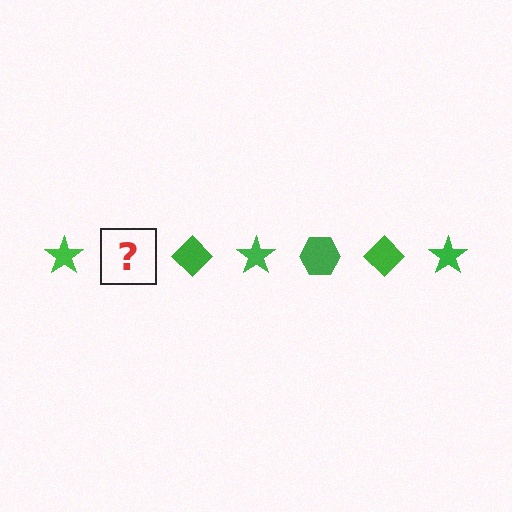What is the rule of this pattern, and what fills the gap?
The rule is that the pattern cycles through star, hexagon, diamond shapes in green. The gap should be filled with a green hexagon.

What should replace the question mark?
The question mark should be replaced with a green hexagon.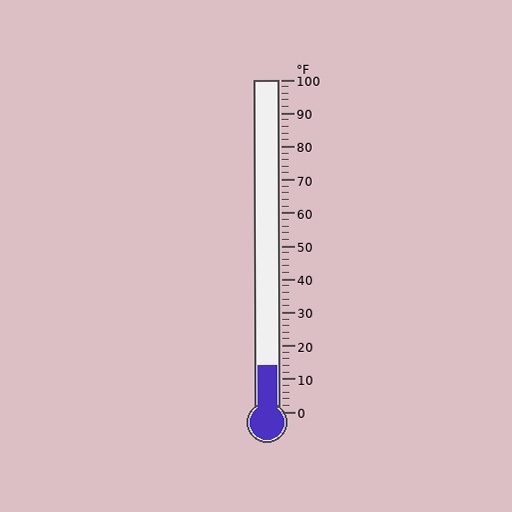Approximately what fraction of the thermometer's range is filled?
The thermometer is filled to approximately 15% of its range.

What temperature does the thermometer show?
The thermometer shows approximately 14°F.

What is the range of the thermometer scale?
The thermometer scale ranges from 0°F to 100°F.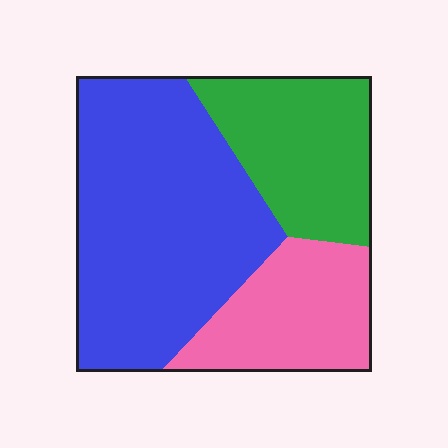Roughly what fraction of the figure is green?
Green covers 25% of the figure.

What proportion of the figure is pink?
Pink takes up about one fifth (1/5) of the figure.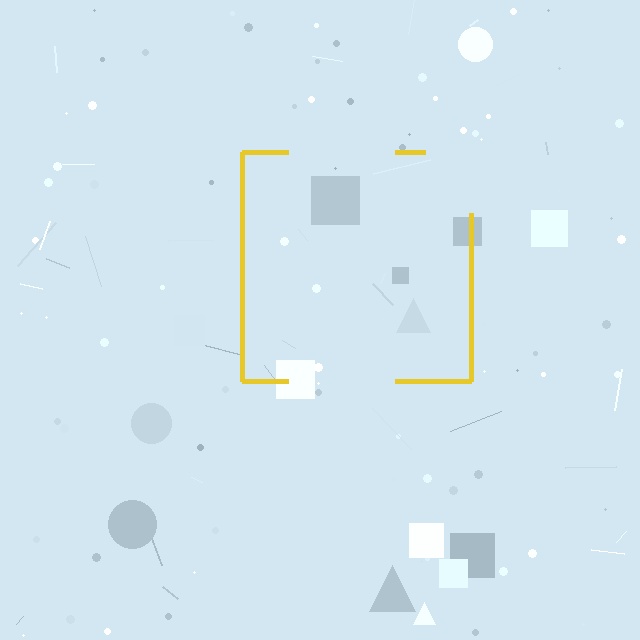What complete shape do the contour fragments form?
The contour fragments form a square.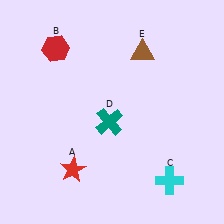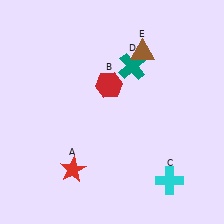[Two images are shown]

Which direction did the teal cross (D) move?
The teal cross (D) moved up.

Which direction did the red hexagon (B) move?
The red hexagon (B) moved right.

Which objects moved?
The objects that moved are: the red hexagon (B), the teal cross (D).